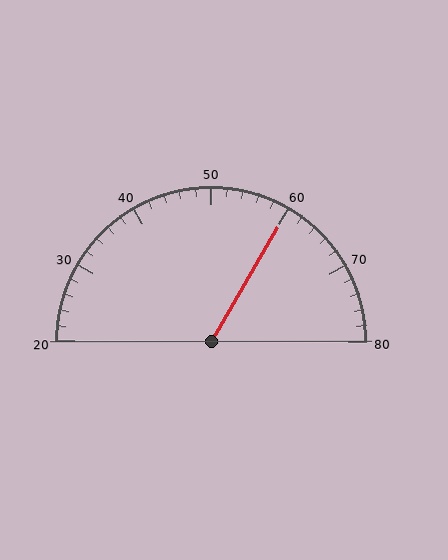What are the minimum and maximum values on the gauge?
The gauge ranges from 20 to 80.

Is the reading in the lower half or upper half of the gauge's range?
The reading is in the upper half of the range (20 to 80).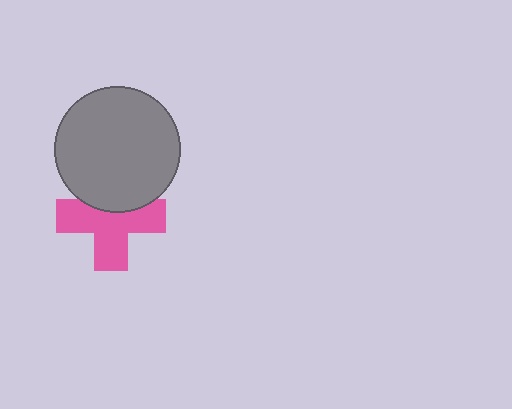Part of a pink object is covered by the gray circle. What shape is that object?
It is a cross.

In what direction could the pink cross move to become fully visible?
The pink cross could move down. That would shift it out from behind the gray circle entirely.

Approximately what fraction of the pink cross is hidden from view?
Roughly 32% of the pink cross is hidden behind the gray circle.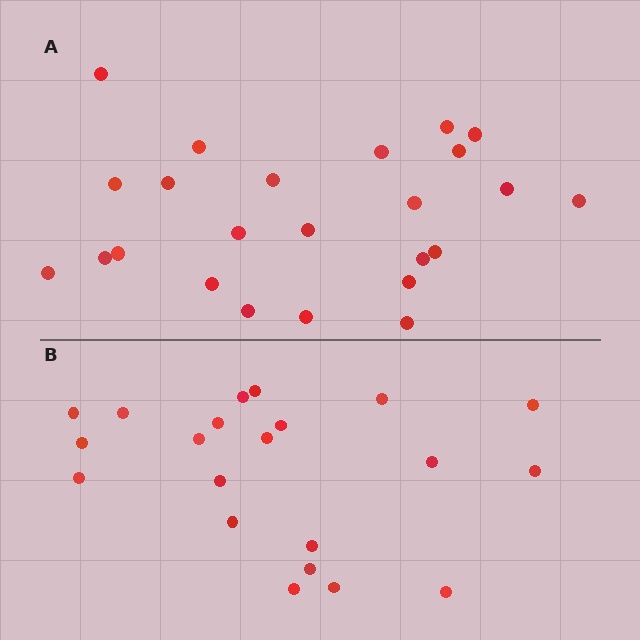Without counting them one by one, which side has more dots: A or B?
Region A (the top region) has more dots.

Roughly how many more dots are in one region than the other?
Region A has just a few more — roughly 2 or 3 more dots than region B.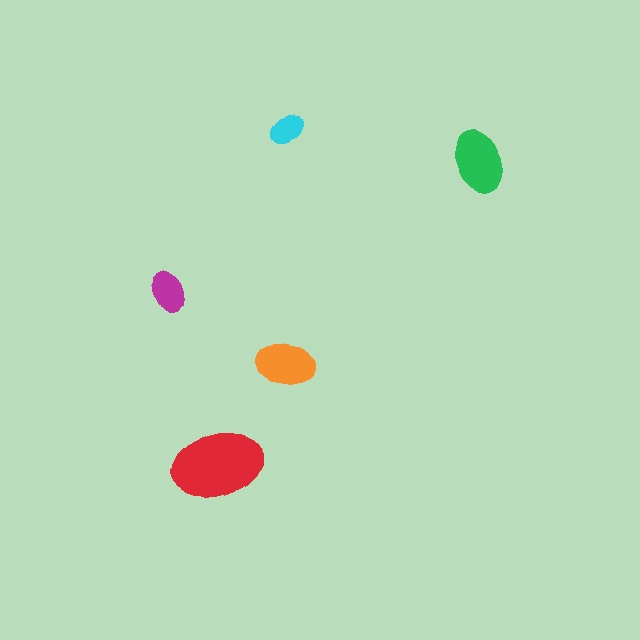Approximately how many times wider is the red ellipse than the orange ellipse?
About 1.5 times wider.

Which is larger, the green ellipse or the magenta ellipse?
The green one.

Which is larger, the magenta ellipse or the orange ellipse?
The orange one.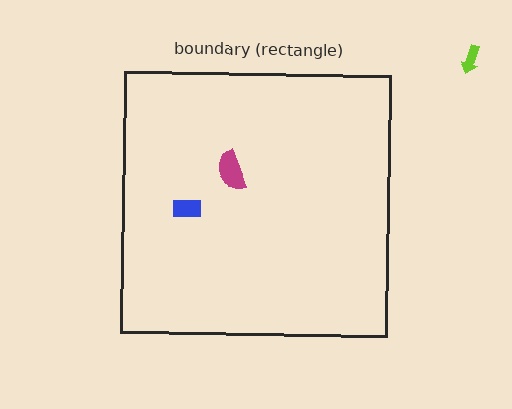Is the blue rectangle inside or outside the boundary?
Inside.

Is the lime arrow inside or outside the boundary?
Outside.